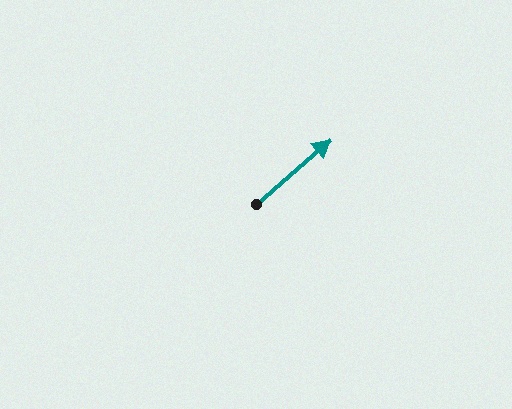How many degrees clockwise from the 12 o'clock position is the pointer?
Approximately 49 degrees.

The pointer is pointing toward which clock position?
Roughly 2 o'clock.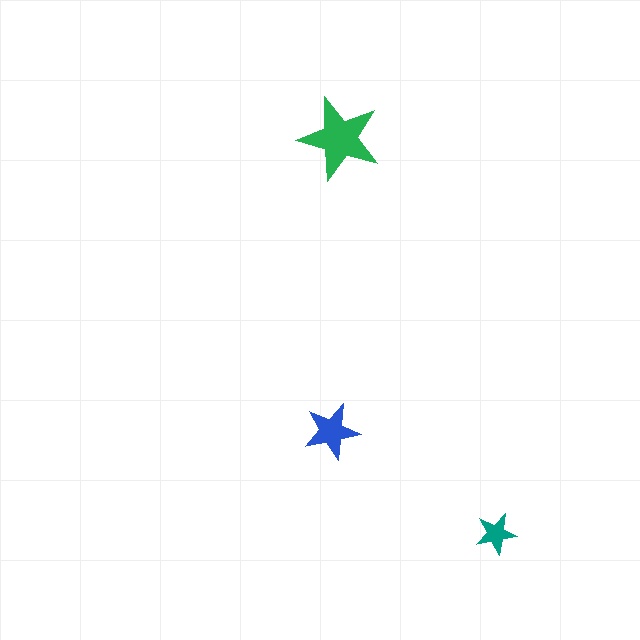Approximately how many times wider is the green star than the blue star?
About 1.5 times wider.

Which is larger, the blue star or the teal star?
The blue one.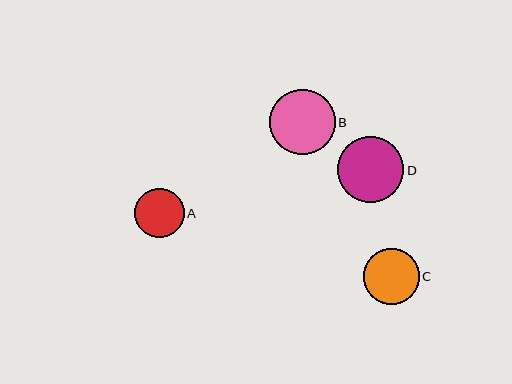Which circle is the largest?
Circle D is the largest with a size of approximately 66 pixels.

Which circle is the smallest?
Circle A is the smallest with a size of approximately 49 pixels.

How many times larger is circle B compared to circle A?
Circle B is approximately 1.3 times the size of circle A.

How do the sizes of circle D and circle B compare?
Circle D and circle B are approximately the same size.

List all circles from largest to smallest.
From largest to smallest: D, B, C, A.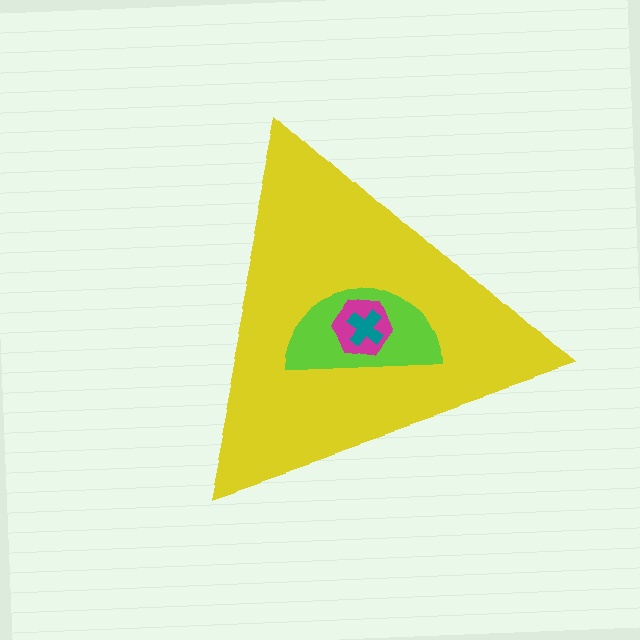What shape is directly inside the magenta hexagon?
The teal cross.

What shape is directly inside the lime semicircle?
The magenta hexagon.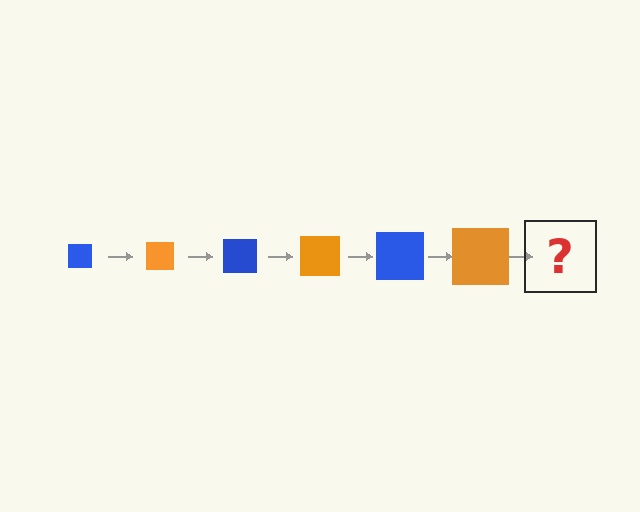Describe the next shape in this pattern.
It should be a blue square, larger than the previous one.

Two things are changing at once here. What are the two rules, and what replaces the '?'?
The two rules are that the square grows larger each step and the color cycles through blue and orange. The '?' should be a blue square, larger than the previous one.